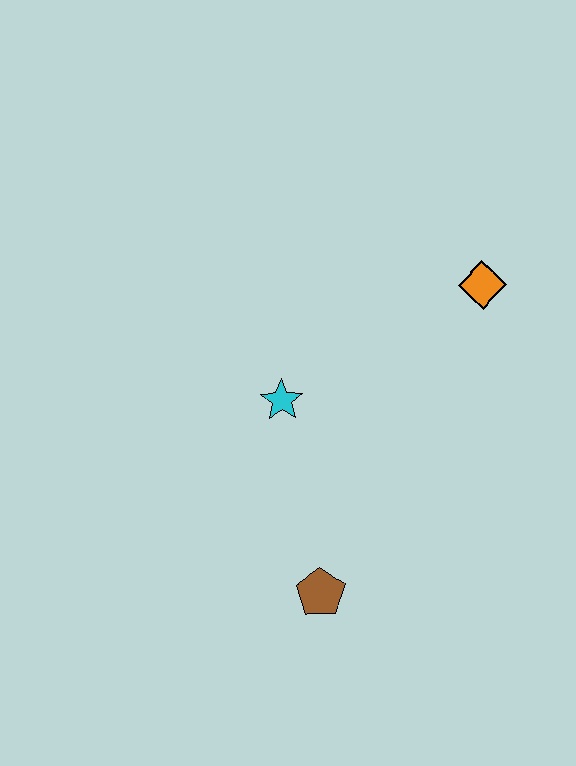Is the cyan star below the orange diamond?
Yes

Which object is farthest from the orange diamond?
The brown pentagon is farthest from the orange diamond.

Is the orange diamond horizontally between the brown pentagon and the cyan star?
No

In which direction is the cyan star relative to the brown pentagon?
The cyan star is above the brown pentagon.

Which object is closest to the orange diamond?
The cyan star is closest to the orange diamond.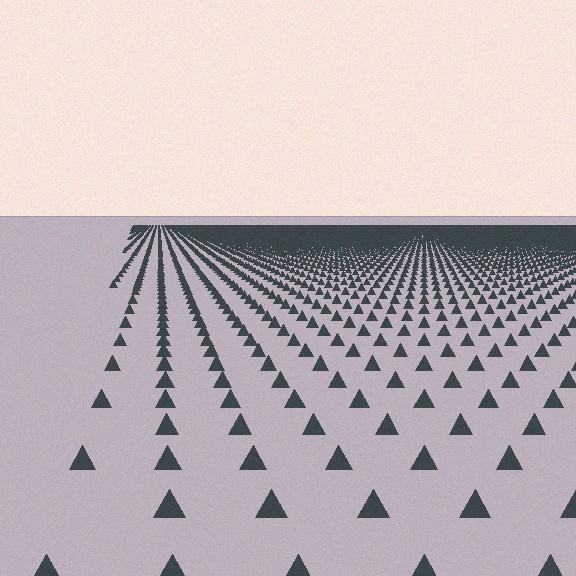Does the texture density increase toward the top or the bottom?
Density increases toward the top.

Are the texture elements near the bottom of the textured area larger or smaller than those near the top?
Larger. Near the bottom, elements are closer to the viewer and appear at a bigger on-screen size.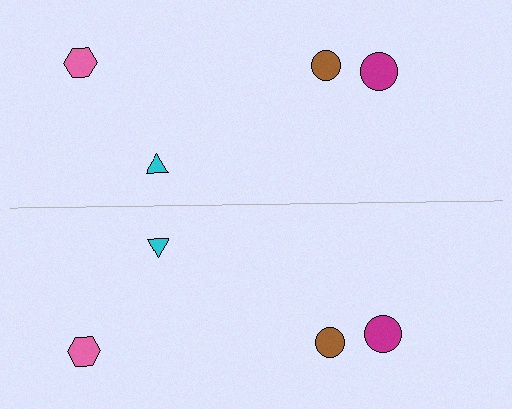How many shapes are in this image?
There are 8 shapes in this image.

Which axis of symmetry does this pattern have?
The pattern has a horizontal axis of symmetry running through the center of the image.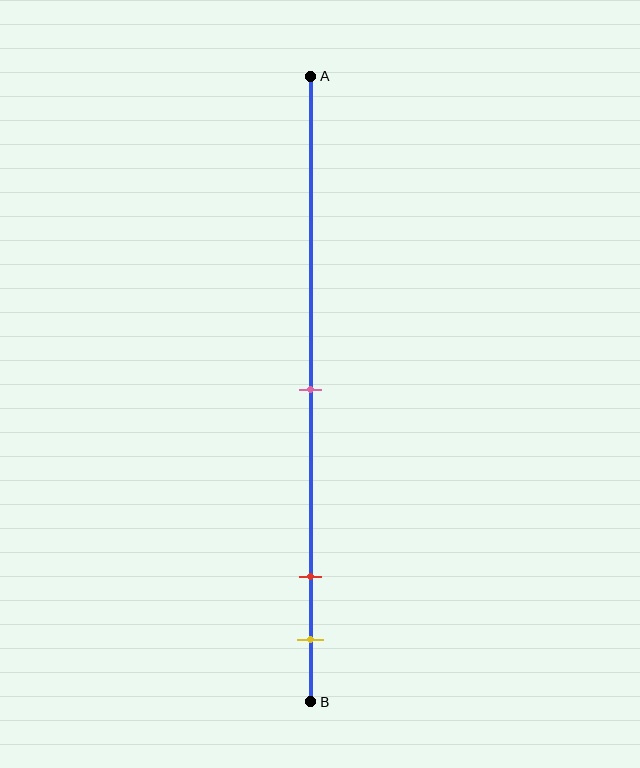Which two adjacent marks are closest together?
The red and yellow marks are the closest adjacent pair.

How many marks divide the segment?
There are 3 marks dividing the segment.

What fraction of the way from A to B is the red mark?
The red mark is approximately 80% (0.8) of the way from A to B.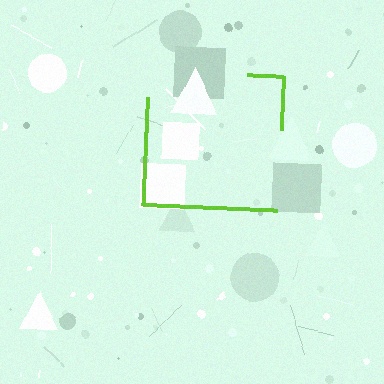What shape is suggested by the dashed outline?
The dashed outline suggests a square.